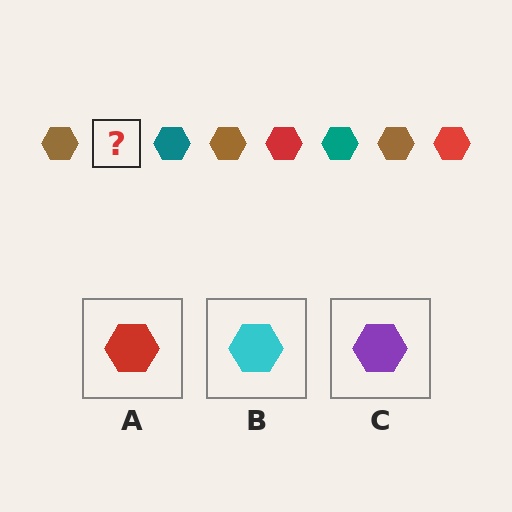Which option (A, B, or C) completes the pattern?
A.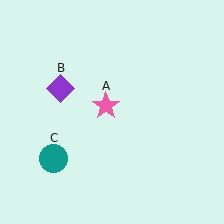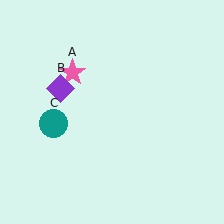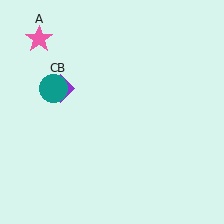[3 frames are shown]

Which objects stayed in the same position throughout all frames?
Purple diamond (object B) remained stationary.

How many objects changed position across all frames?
2 objects changed position: pink star (object A), teal circle (object C).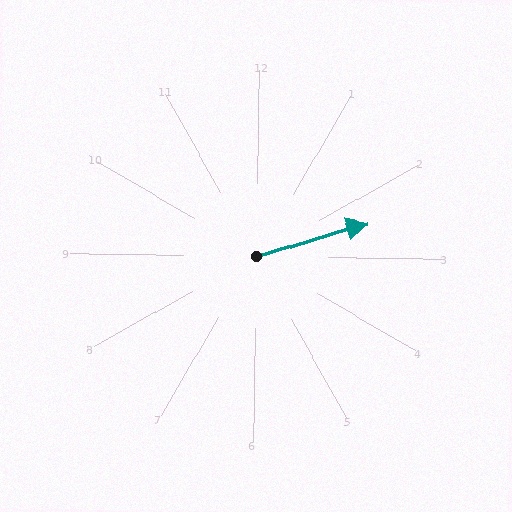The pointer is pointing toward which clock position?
Roughly 2 o'clock.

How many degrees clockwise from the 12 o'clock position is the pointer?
Approximately 73 degrees.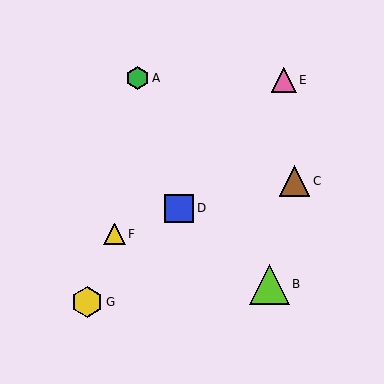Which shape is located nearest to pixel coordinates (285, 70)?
The pink triangle (labeled E) at (284, 80) is nearest to that location.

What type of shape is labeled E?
Shape E is a pink triangle.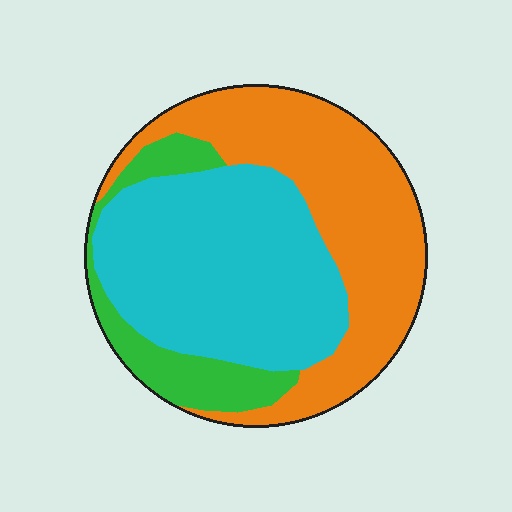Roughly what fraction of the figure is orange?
Orange takes up about two fifths (2/5) of the figure.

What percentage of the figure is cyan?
Cyan takes up between a third and a half of the figure.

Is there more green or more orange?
Orange.